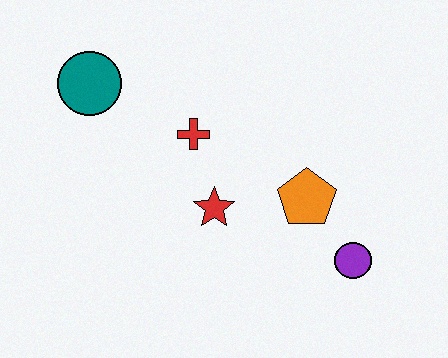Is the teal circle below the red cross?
No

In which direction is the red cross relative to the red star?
The red cross is above the red star.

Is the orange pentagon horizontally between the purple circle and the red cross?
Yes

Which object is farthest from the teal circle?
The purple circle is farthest from the teal circle.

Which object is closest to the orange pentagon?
The purple circle is closest to the orange pentagon.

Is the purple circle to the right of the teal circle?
Yes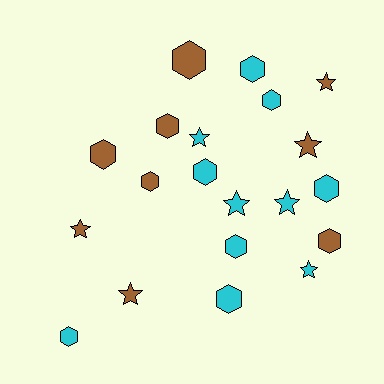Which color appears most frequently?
Cyan, with 11 objects.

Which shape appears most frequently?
Hexagon, with 12 objects.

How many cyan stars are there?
There are 4 cyan stars.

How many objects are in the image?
There are 20 objects.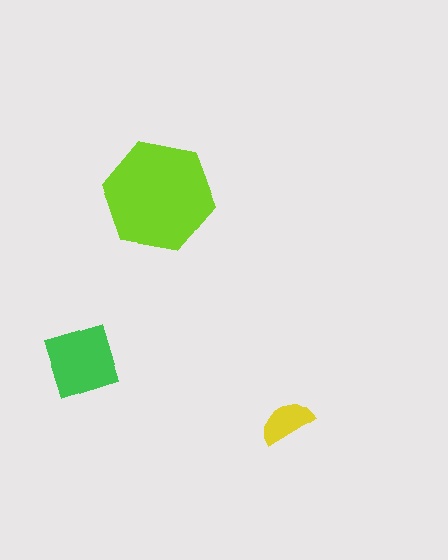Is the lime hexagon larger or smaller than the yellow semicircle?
Larger.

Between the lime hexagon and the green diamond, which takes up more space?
The lime hexagon.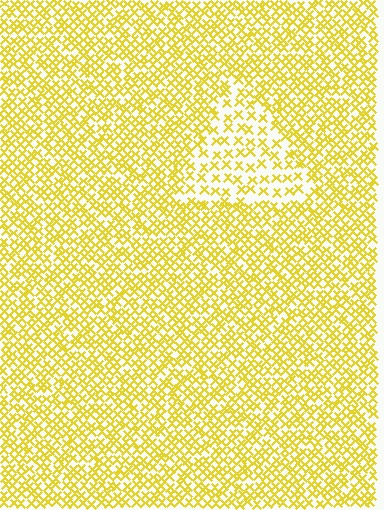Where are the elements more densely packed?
The elements are more densely packed outside the triangle boundary.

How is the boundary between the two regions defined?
The boundary is defined by a change in element density (approximately 2.0x ratio). All elements are the same color, size, and shape.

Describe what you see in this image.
The image contains small yellow elements arranged at two different densities. A triangle-shaped region is visible where the elements are less densely packed than the surrounding area.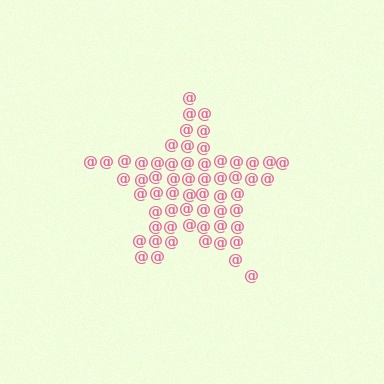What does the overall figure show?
The overall figure shows a star.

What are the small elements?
The small elements are at signs.